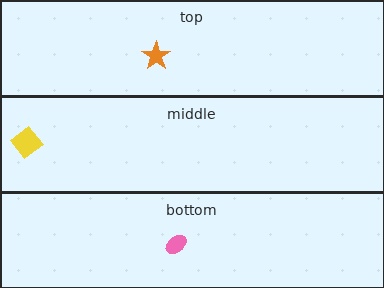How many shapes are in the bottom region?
1.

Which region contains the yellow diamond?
The middle region.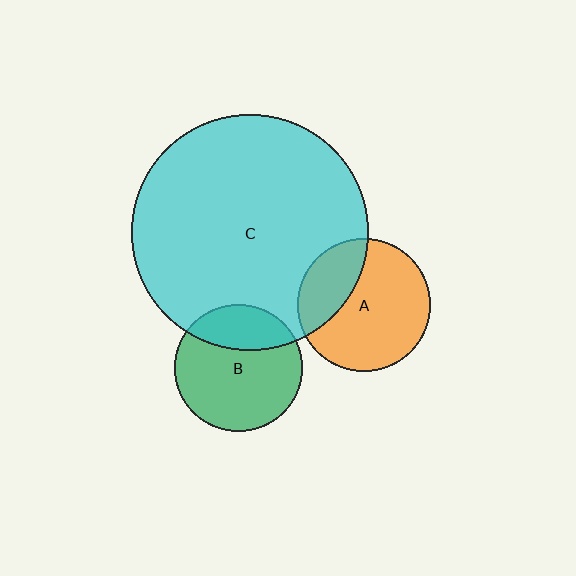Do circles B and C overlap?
Yes.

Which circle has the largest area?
Circle C (cyan).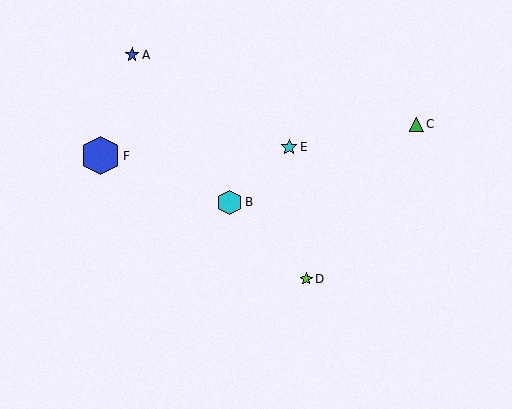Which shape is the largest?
The blue hexagon (labeled F) is the largest.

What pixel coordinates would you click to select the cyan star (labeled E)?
Click at (289, 147) to select the cyan star E.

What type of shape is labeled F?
Shape F is a blue hexagon.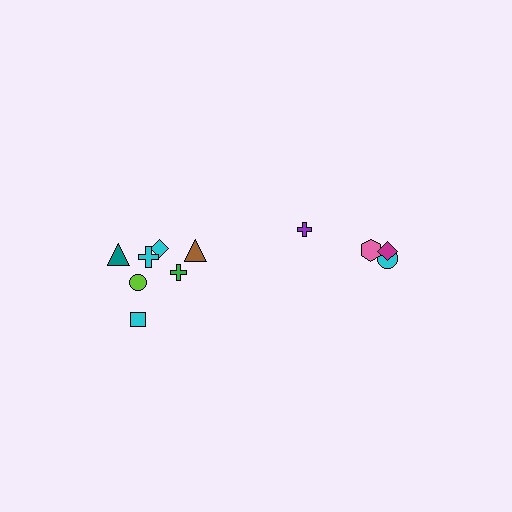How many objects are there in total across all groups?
There are 11 objects.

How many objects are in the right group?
There are 4 objects.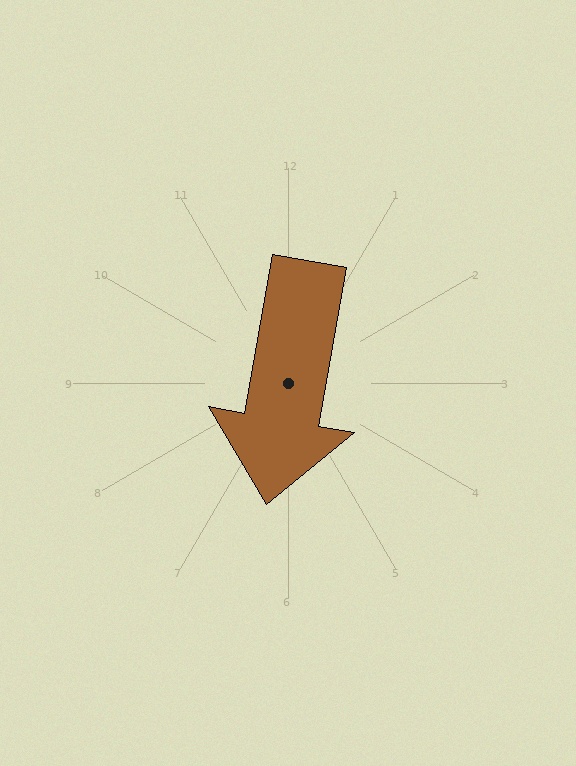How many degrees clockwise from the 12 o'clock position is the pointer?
Approximately 190 degrees.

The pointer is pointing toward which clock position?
Roughly 6 o'clock.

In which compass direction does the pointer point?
South.